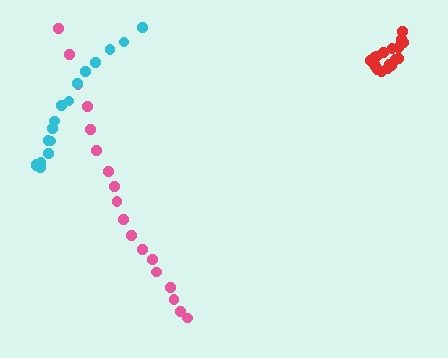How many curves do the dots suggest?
There are 3 distinct paths.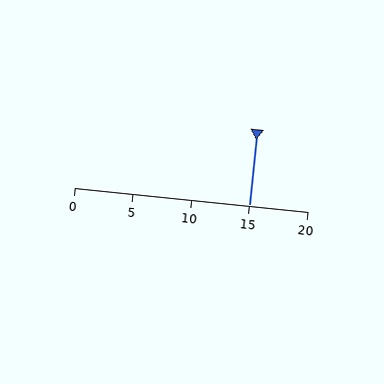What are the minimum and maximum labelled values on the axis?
The axis runs from 0 to 20.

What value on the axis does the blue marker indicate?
The marker indicates approximately 15.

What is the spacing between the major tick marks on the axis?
The major ticks are spaced 5 apart.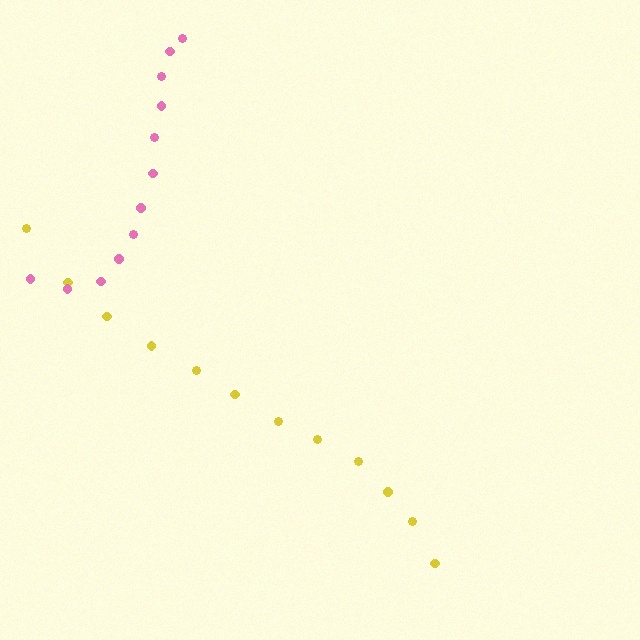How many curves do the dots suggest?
There are 2 distinct paths.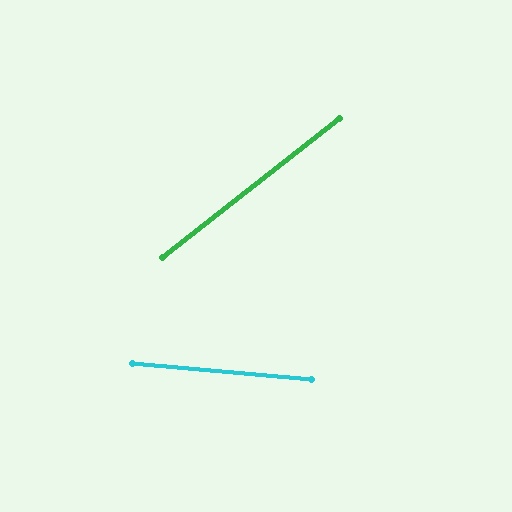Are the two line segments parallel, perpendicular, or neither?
Neither parallel nor perpendicular — they differ by about 43°.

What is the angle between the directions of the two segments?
Approximately 43 degrees.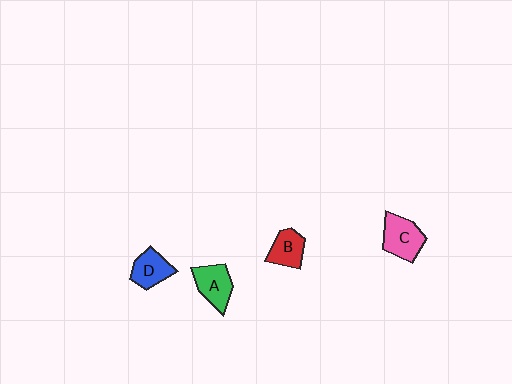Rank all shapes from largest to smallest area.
From largest to smallest: C (pink), A (green), D (blue), B (red).